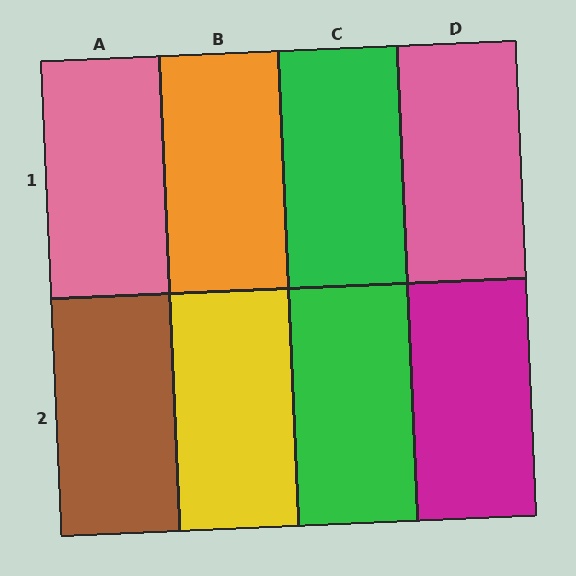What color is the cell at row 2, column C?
Green.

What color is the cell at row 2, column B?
Yellow.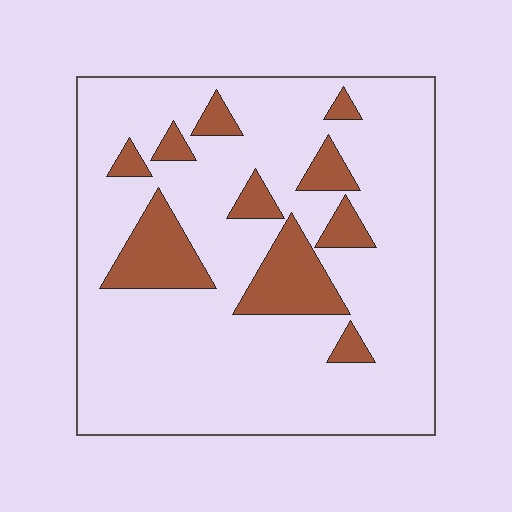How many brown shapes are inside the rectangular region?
10.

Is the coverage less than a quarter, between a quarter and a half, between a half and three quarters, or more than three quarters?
Less than a quarter.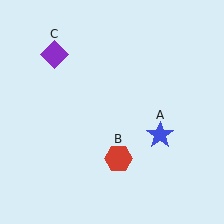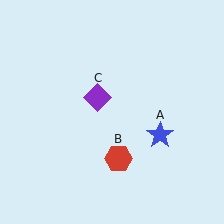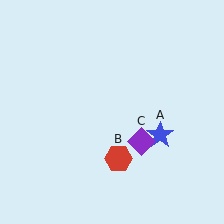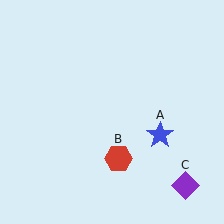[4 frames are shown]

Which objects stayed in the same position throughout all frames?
Blue star (object A) and red hexagon (object B) remained stationary.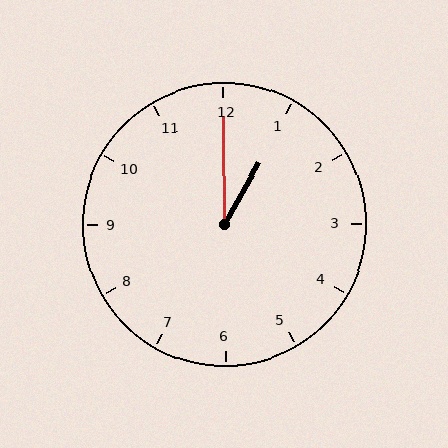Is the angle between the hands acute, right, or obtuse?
It is acute.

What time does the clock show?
1:00.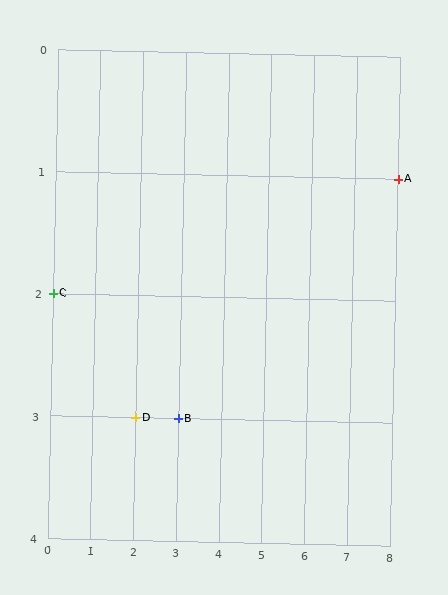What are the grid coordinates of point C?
Point C is at grid coordinates (0, 2).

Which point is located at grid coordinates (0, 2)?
Point C is at (0, 2).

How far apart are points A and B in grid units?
Points A and B are 5 columns and 2 rows apart (about 5.4 grid units diagonally).